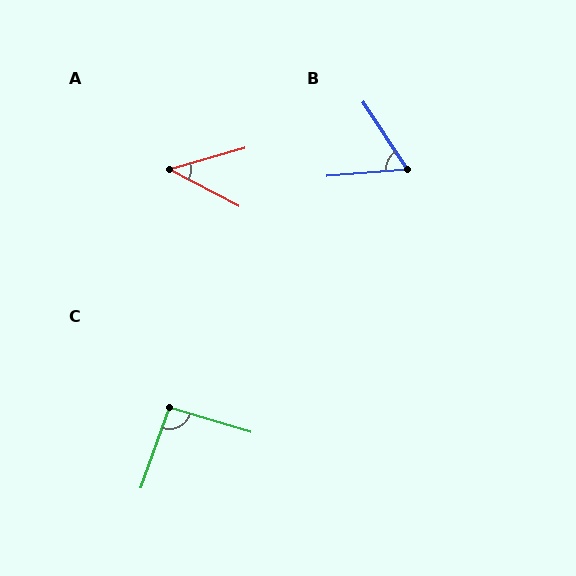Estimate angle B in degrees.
Approximately 61 degrees.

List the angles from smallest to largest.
A (44°), B (61°), C (93°).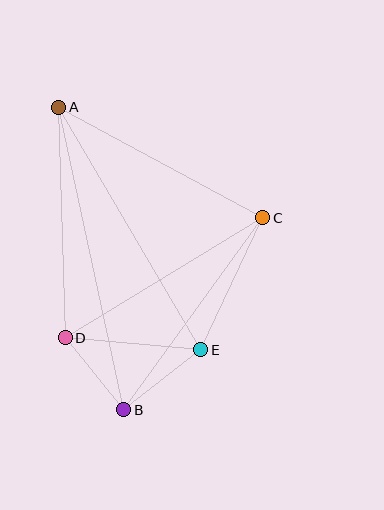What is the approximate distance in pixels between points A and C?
The distance between A and C is approximately 232 pixels.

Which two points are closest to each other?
Points B and D are closest to each other.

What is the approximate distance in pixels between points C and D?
The distance between C and D is approximately 231 pixels.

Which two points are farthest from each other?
Points A and B are farthest from each other.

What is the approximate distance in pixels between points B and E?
The distance between B and E is approximately 98 pixels.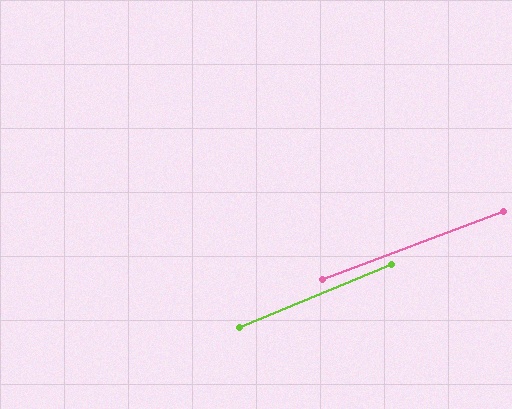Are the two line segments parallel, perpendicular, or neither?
Parallel — their directions differ by only 1.7°.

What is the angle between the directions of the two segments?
Approximately 2 degrees.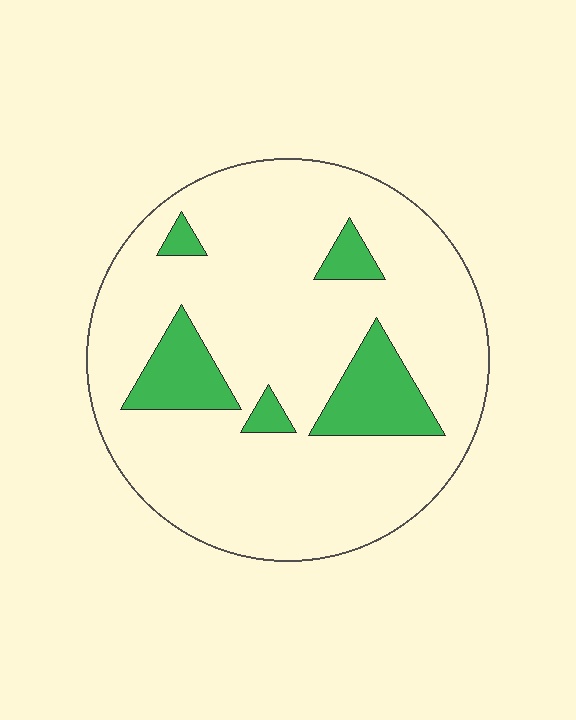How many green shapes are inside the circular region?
5.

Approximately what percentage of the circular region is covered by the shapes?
Approximately 15%.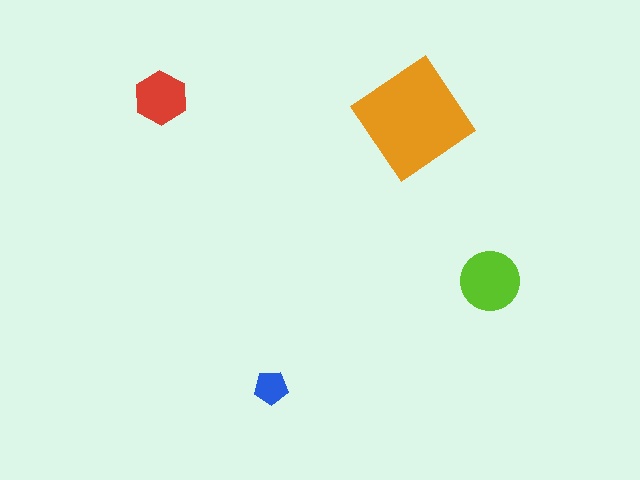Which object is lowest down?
The blue pentagon is bottommost.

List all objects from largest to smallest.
The orange diamond, the lime circle, the red hexagon, the blue pentagon.